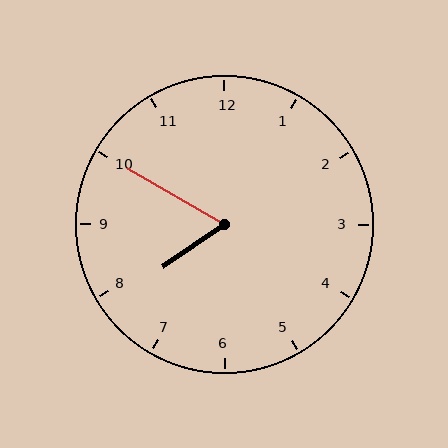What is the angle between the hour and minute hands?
Approximately 65 degrees.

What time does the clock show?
7:50.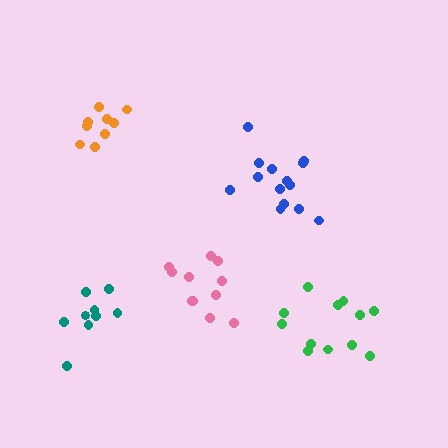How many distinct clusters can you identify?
There are 5 distinct clusters.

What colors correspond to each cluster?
The clusters are colored: pink, blue, orange, teal, green.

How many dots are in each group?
Group 1: 11 dots, Group 2: 14 dots, Group 3: 9 dots, Group 4: 9 dots, Group 5: 12 dots (55 total).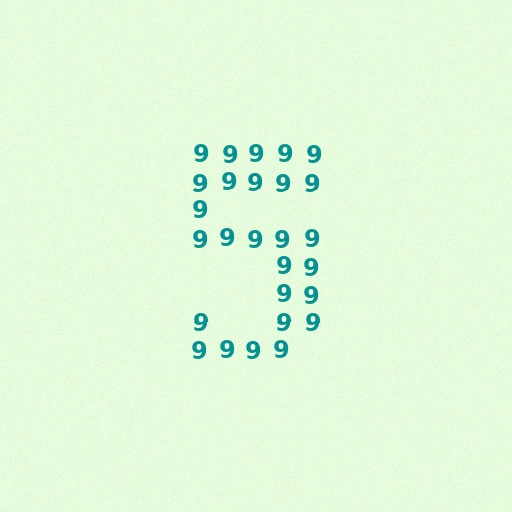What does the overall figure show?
The overall figure shows the digit 5.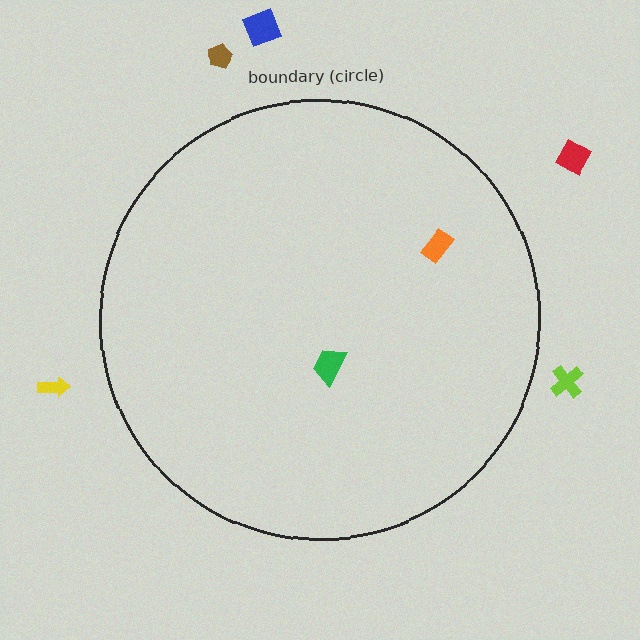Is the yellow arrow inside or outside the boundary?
Outside.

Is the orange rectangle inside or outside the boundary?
Inside.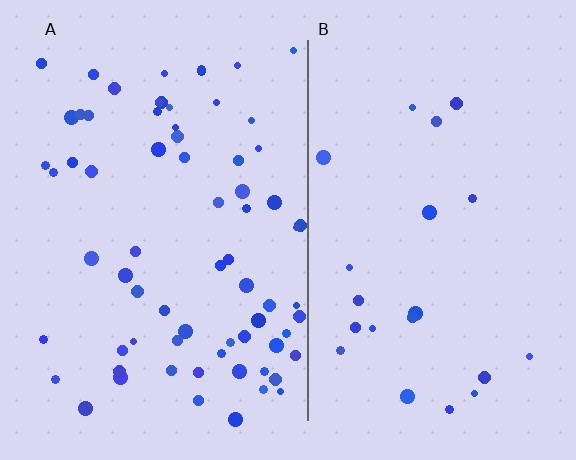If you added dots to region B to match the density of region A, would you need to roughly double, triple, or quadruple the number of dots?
Approximately triple.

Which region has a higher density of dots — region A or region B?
A (the left).